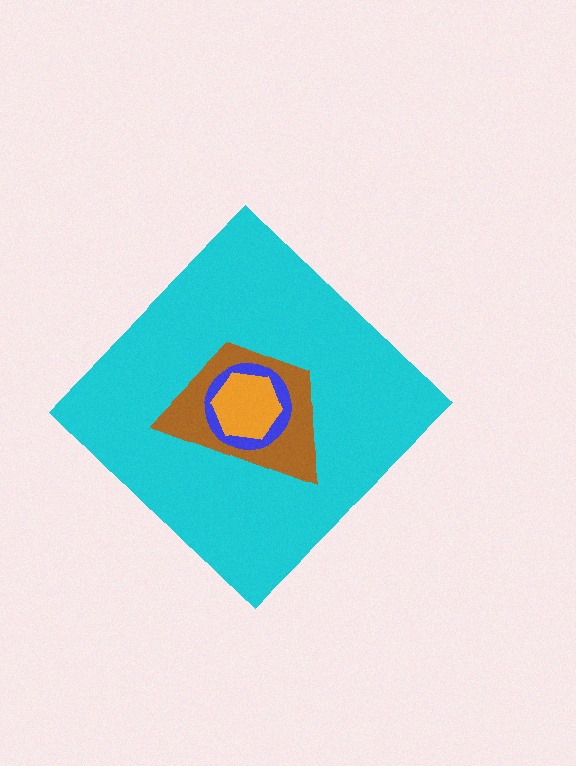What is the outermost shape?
The cyan diamond.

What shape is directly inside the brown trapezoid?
The blue circle.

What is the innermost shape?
The orange hexagon.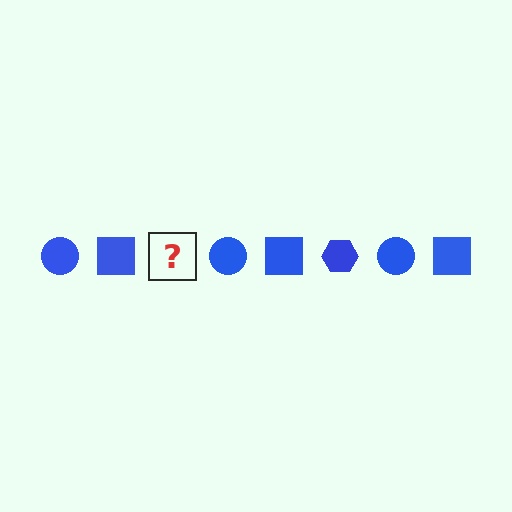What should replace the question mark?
The question mark should be replaced with a blue hexagon.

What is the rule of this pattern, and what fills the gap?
The rule is that the pattern cycles through circle, square, hexagon shapes in blue. The gap should be filled with a blue hexagon.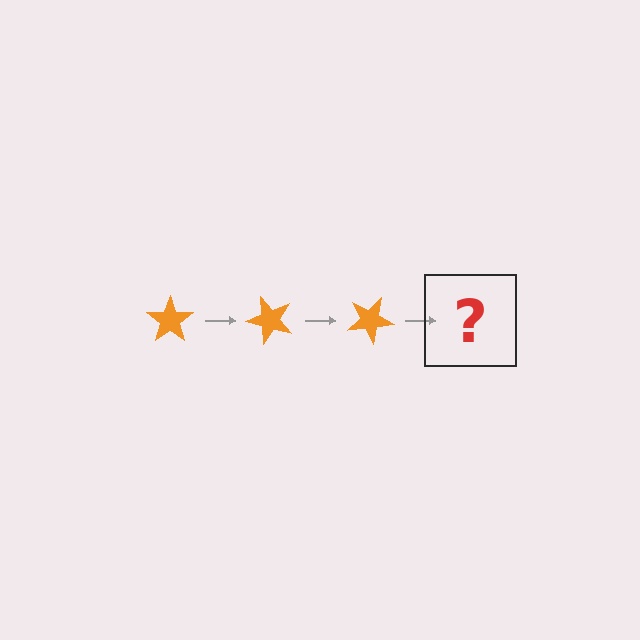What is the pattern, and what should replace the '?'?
The pattern is that the star rotates 50 degrees each step. The '?' should be an orange star rotated 150 degrees.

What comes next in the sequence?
The next element should be an orange star rotated 150 degrees.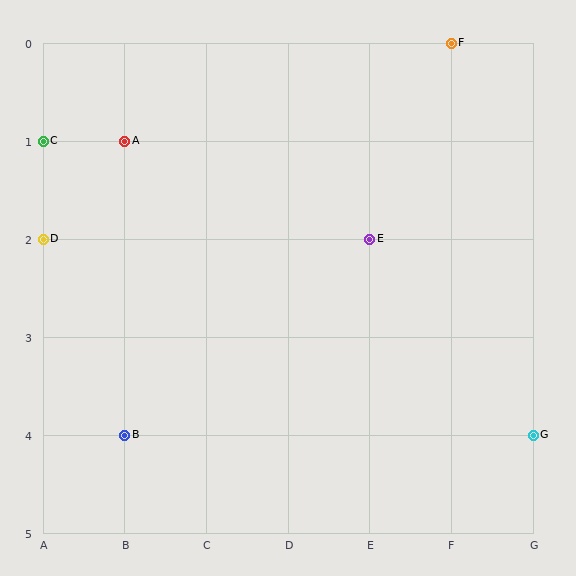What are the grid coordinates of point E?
Point E is at grid coordinates (E, 2).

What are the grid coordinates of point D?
Point D is at grid coordinates (A, 2).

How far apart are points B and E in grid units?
Points B and E are 3 columns and 2 rows apart (about 3.6 grid units diagonally).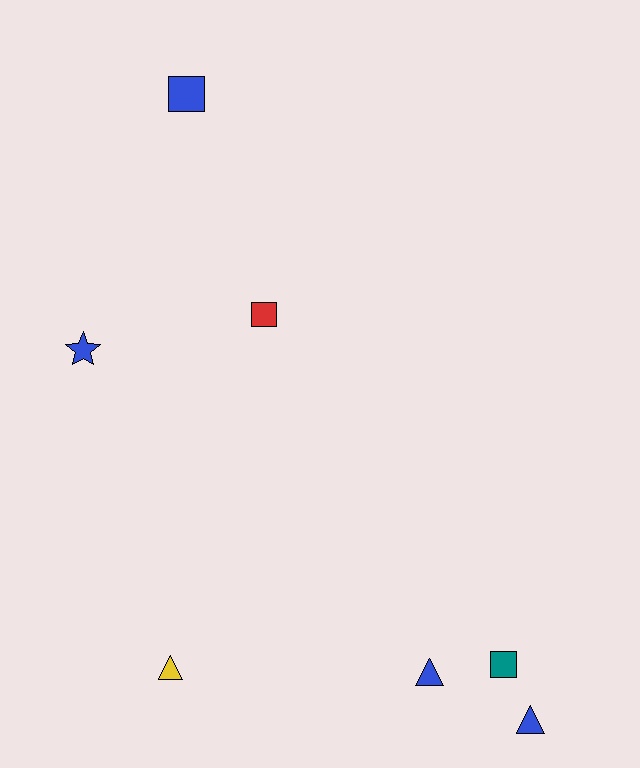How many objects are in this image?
There are 7 objects.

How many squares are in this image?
There are 3 squares.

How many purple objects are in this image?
There are no purple objects.